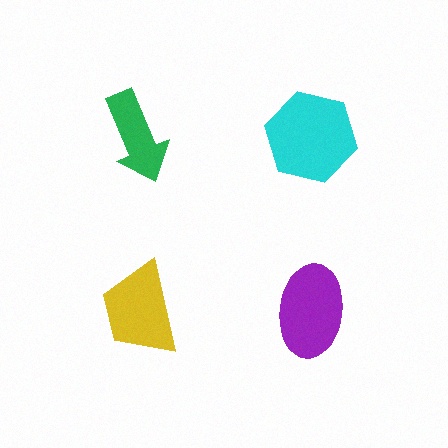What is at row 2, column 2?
A purple ellipse.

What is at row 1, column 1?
A green arrow.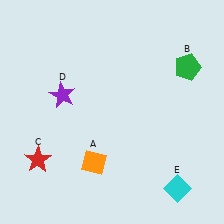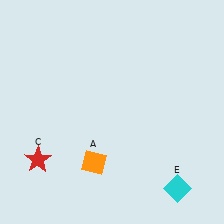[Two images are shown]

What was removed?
The purple star (D), the green pentagon (B) were removed in Image 2.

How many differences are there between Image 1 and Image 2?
There are 2 differences between the two images.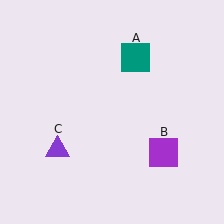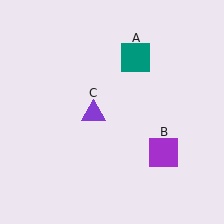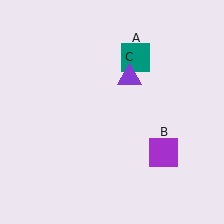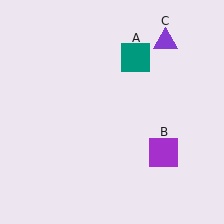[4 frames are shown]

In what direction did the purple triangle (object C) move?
The purple triangle (object C) moved up and to the right.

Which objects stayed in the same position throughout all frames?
Teal square (object A) and purple square (object B) remained stationary.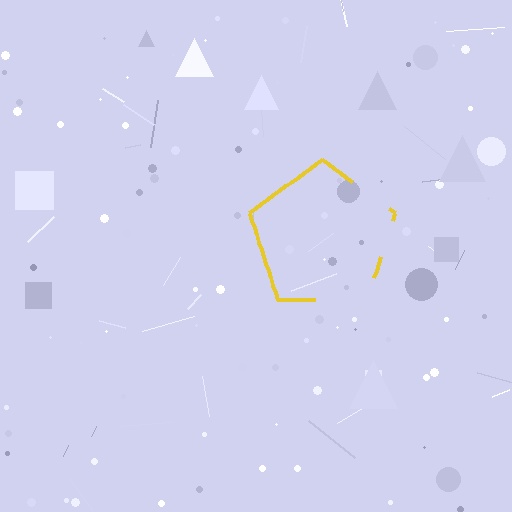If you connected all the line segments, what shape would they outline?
They would outline a pentagon.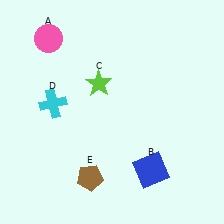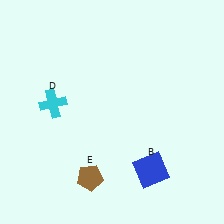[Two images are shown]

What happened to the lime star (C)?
The lime star (C) was removed in Image 2. It was in the top-left area of Image 1.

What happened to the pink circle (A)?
The pink circle (A) was removed in Image 2. It was in the top-left area of Image 1.